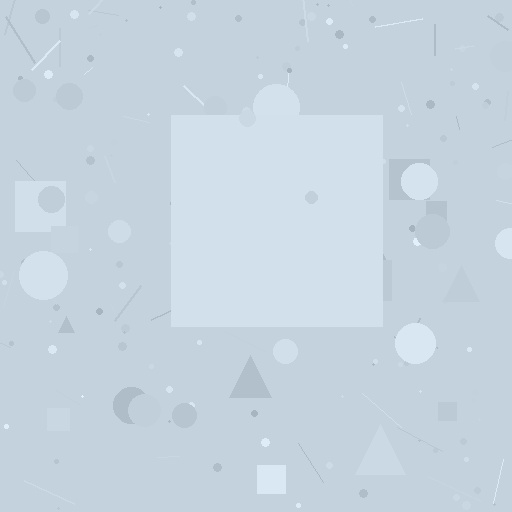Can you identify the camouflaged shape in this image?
The camouflaged shape is a square.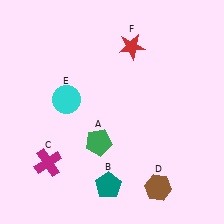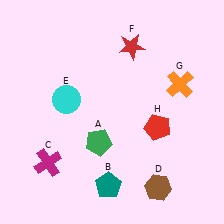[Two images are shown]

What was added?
An orange cross (G), a red pentagon (H) were added in Image 2.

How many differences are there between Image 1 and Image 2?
There are 2 differences between the two images.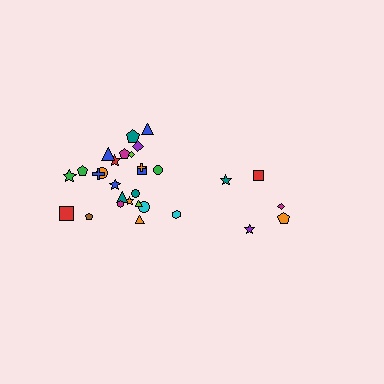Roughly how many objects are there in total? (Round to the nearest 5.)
Roughly 30 objects in total.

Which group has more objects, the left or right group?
The left group.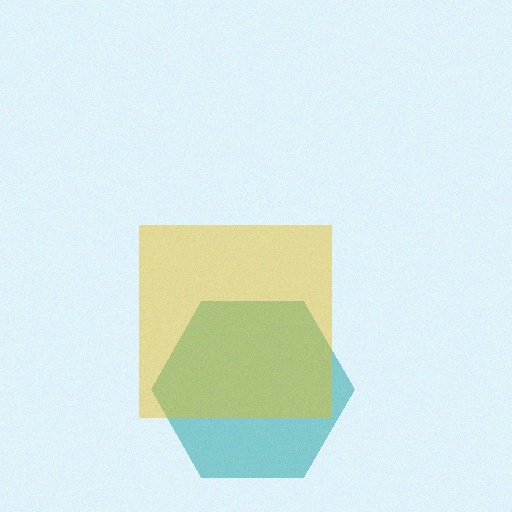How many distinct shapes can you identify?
There are 2 distinct shapes: a teal hexagon, a yellow square.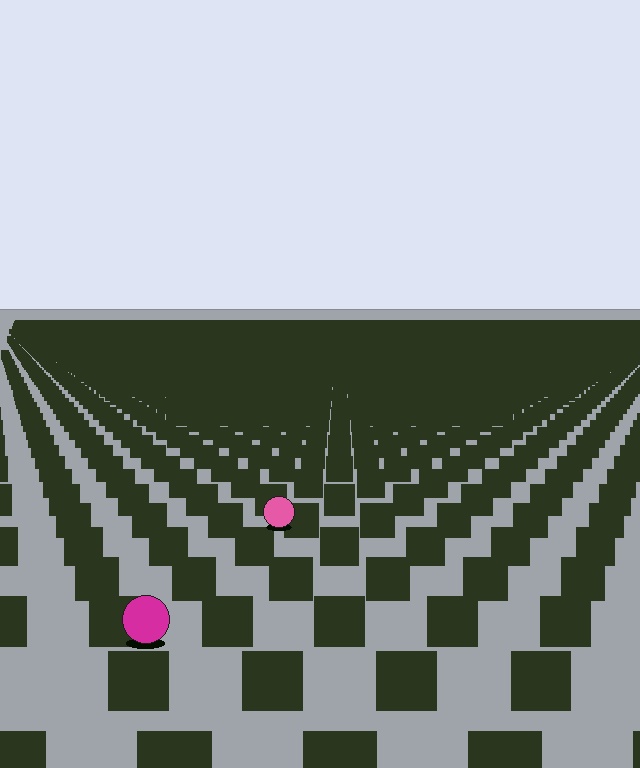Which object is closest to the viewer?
The magenta circle is closest. The texture marks near it are larger and more spread out.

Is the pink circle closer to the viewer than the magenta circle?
No. The magenta circle is closer — you can tell from the texture gradient: the ground texture is coarser near it.